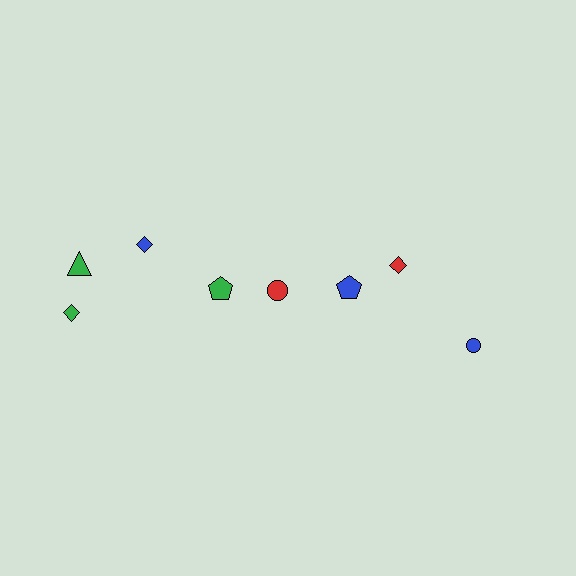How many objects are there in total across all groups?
There are 8 objects.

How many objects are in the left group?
There are 5 objects.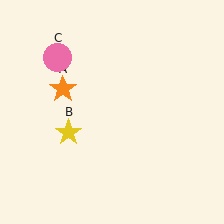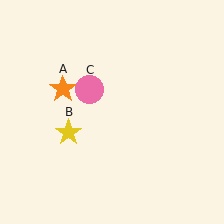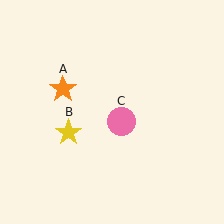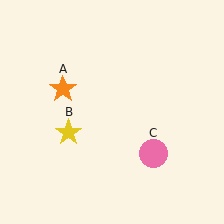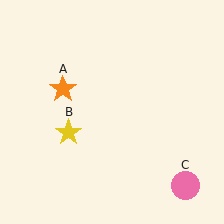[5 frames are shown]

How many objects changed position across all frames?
1 object changed position: pink circle (object C).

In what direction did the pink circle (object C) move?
The pink circle (object C) moved down and to the right.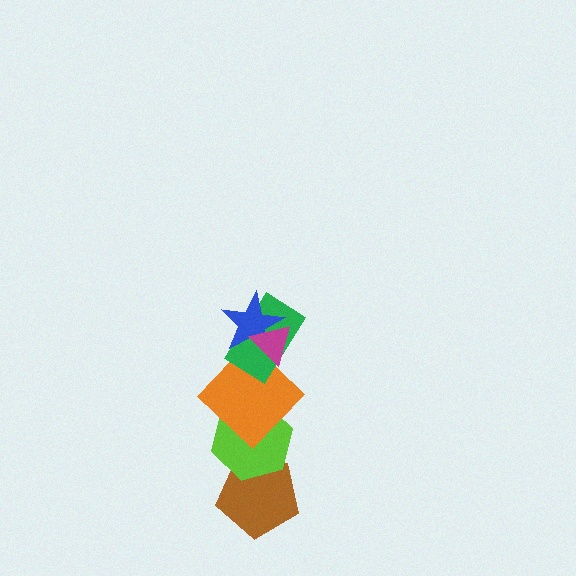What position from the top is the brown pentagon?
The brown pentagon is 6th from the top.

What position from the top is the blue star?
The blue star is 2nd from the top.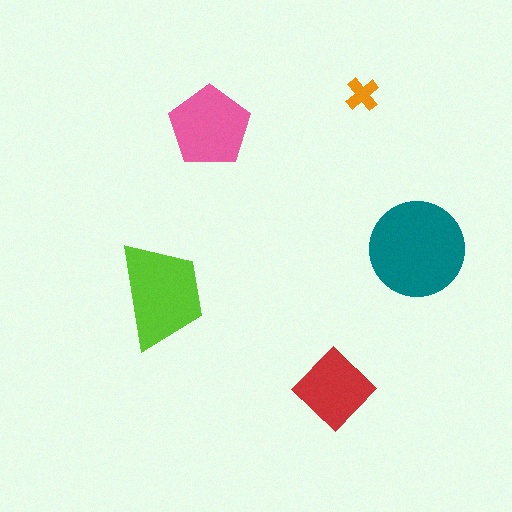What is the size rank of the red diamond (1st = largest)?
4th.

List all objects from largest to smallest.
The teal circle, the lime trapezoid, the pink pentagon, the red diamond, the orange cross.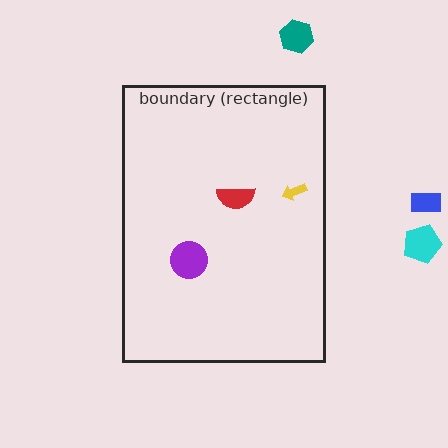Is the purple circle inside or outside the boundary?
Inside.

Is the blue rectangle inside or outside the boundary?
Outside.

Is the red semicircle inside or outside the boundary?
Inside.